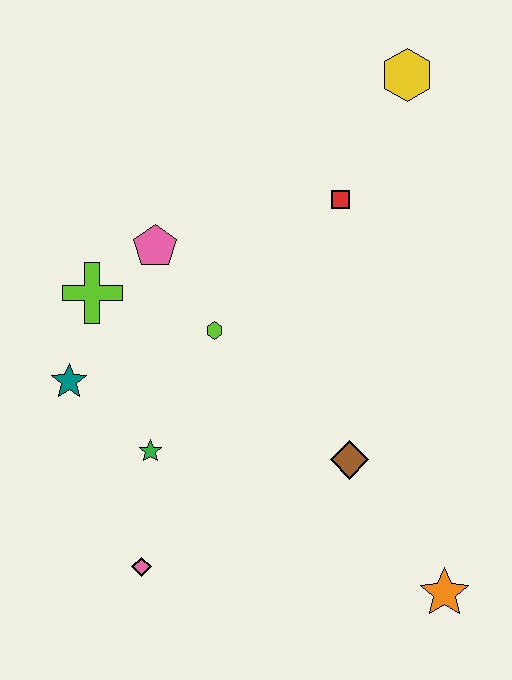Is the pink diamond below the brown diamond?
Yes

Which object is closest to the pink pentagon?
The lime cross is closest to the pink pentagon.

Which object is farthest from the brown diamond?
The yellow hexagon is farthest from the brown diamond.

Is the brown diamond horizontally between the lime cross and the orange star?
Yes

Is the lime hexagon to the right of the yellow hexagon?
No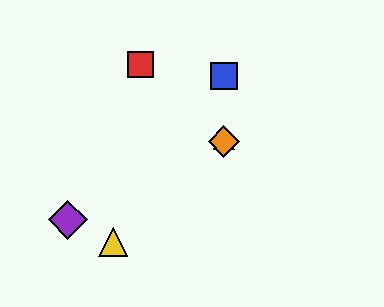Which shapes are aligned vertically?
The blue square, the green triangle, the orange diamond are aligned vertically.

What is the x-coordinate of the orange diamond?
The orange diamond is at x≈224.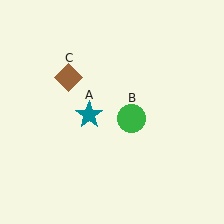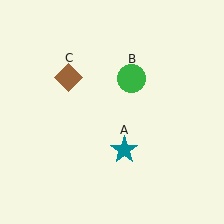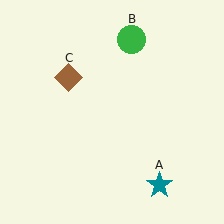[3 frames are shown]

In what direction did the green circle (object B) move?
The green circle (object B) moved up.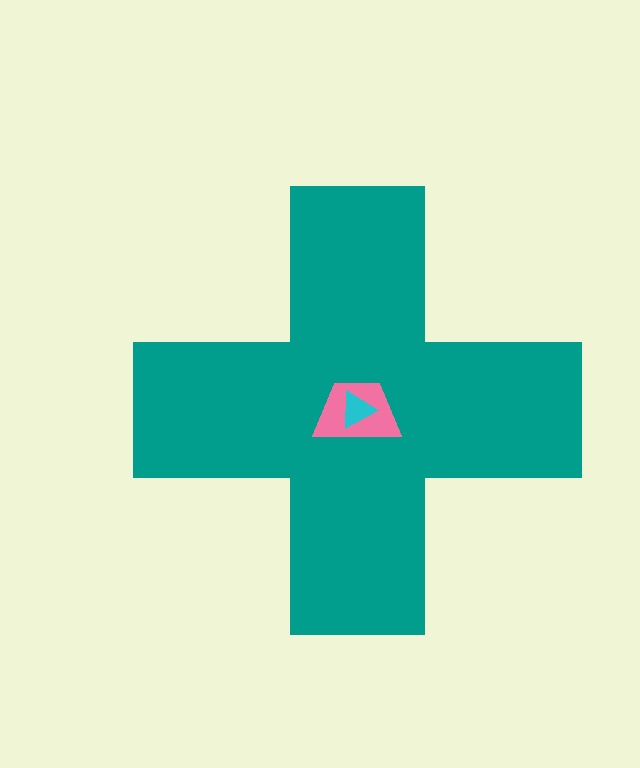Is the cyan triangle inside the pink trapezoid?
Yes.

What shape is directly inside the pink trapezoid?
The cyan triangle.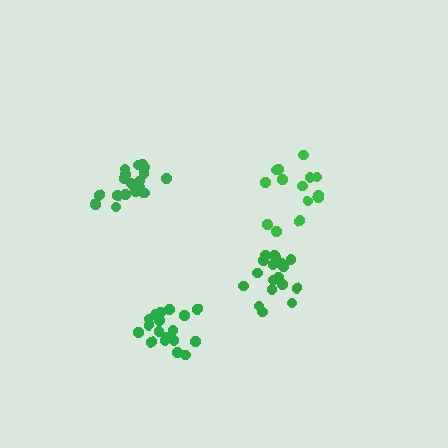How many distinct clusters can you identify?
There are 4 distinct clusters.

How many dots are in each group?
Group 1: 20 dots, Group 2: 20 dots, Group 3: 14 dots, Group 4: 19 dots (73 total).